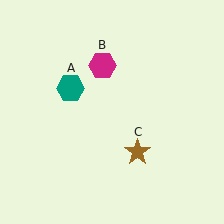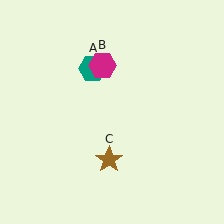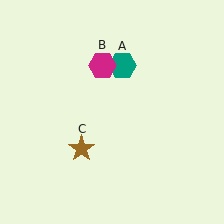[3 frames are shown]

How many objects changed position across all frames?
2 objects changed position: teal hexagon (object A), brown star (object C).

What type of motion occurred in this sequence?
The teal hexagon (object A), brown star (object C) rotated clockwise around the center of the scene.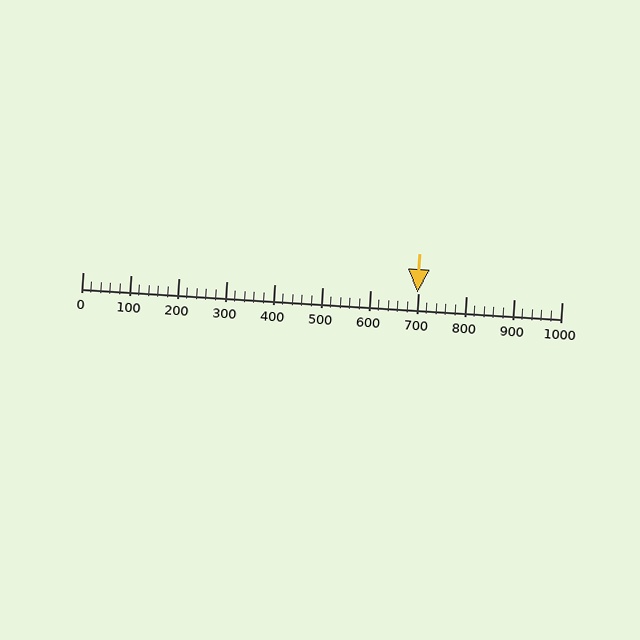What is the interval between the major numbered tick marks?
The major tick marks are spaced 100 units apart.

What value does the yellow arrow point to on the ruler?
The yellow arrow points to approximately 699.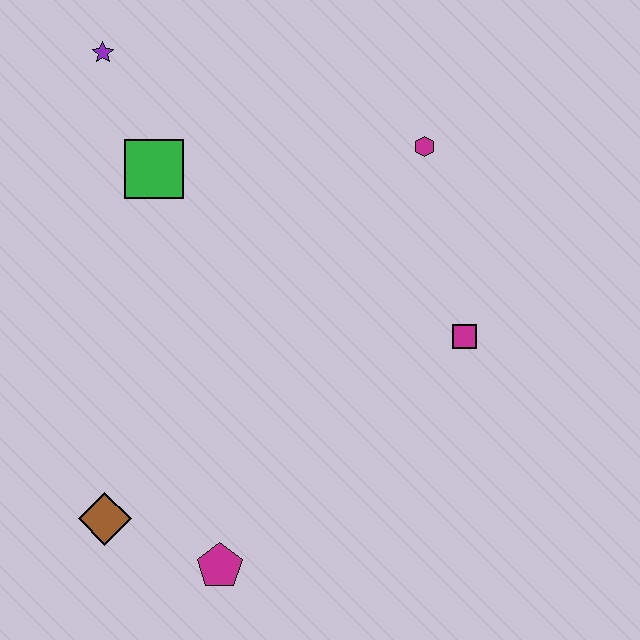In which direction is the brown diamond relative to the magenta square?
The brown diamond is to the left of the magenta square.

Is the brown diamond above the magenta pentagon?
Yes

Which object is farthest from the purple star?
The magenta pentagon is farthest from the purple star.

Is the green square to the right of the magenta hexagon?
No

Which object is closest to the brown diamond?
The magenta pentagon is closest to the brown diamond.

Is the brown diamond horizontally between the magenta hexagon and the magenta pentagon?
No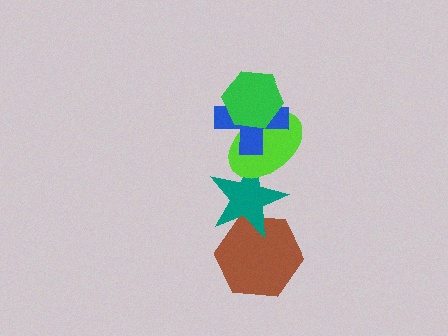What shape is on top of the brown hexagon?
The teal star is on top of the brown hexagon.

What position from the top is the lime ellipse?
The lime ellipse is 3rd from the top.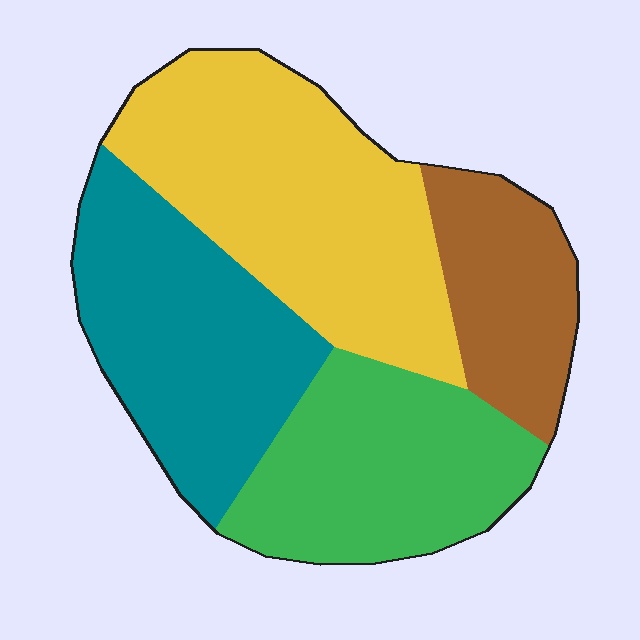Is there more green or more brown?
Green.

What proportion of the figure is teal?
Teal takes up about one quarter (1/4) of the figure.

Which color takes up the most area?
Yellow, at roughly 35%.